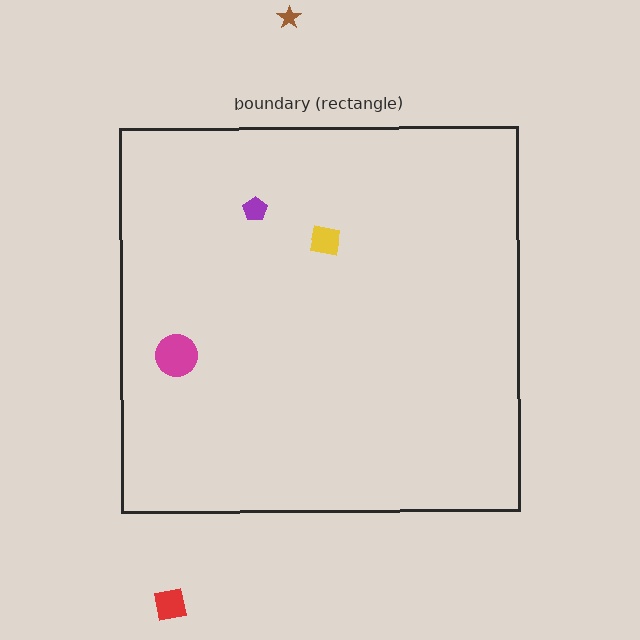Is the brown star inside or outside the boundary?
Outside.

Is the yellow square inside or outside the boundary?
Inside.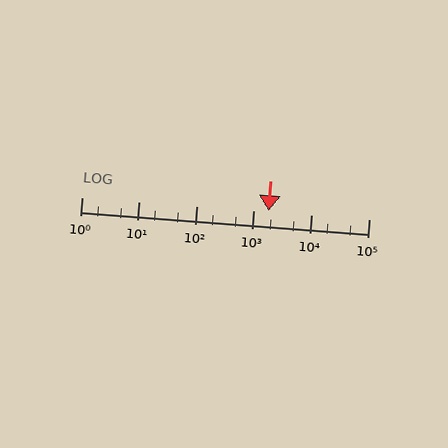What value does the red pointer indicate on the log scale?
The pointer indicates approximately 1800.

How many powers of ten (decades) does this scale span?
The scale spans 5 decades, from 1 to 100000.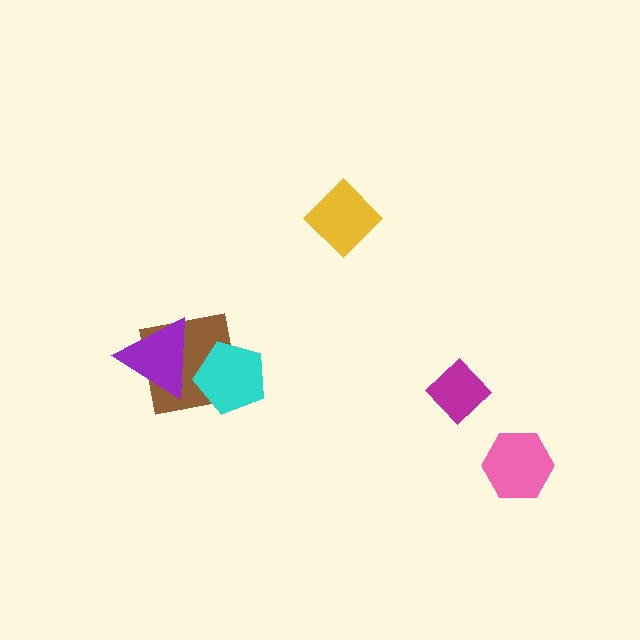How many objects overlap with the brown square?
2 objects overlap with the brown square.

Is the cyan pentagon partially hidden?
Yes, it is partially covered by another shape.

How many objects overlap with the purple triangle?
2 objects overlap with the purple triangle.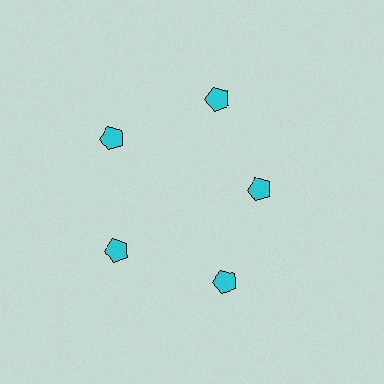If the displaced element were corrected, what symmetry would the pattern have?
It would have 5-fold rotational symmetry — the pattern would map onto itself every 72 degrees.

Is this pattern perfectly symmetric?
No. The 5 cyan pentagons are arranged in a ring, but one element near the 3 o'clock position is pulled inward toward the center, breaking the 5-fold rotational symmetry.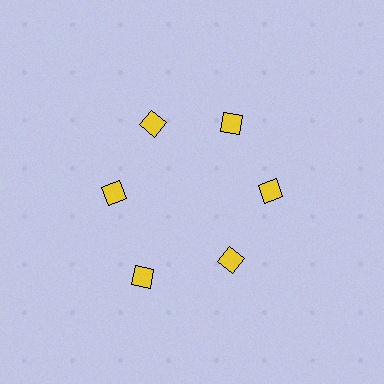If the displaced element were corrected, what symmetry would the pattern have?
It would have 6-fold rotational symmetry — the pattern would map onto itself every 60 degrees.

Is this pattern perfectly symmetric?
No. The 6 yellow squares are arranged in a ring, but one element near the 7 o'clock position is pushed outward from the center, breaking the 6-fold rotational symmetry.